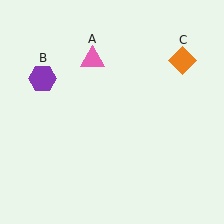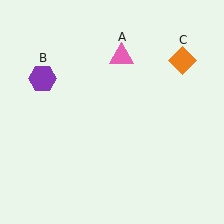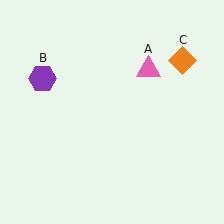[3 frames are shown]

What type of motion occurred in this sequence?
The pink triangle (object A) rotated clockwise around the center of the scene.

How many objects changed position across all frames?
1 object changed position: pink triangle (object A).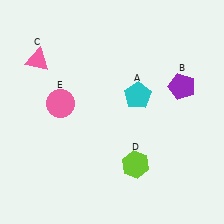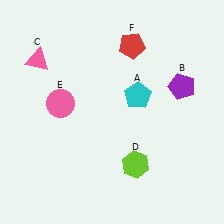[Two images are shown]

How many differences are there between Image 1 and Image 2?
There is 1 difference between the two images.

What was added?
A red pentagon (F) was added in Image 2.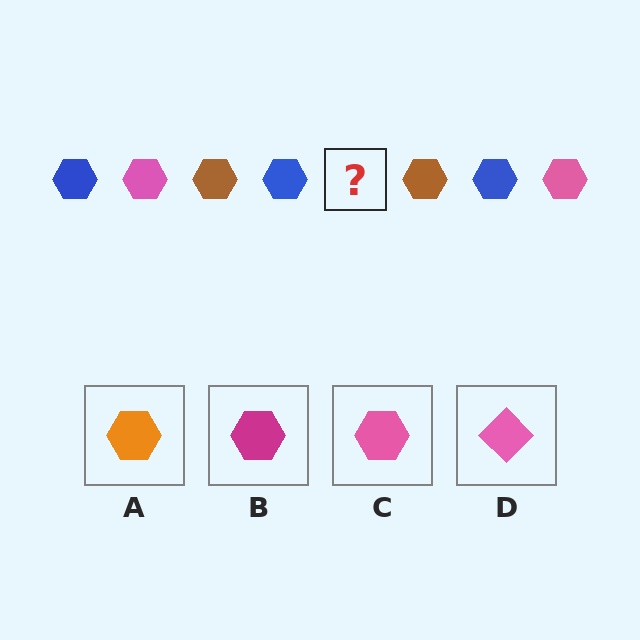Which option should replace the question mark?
Option C.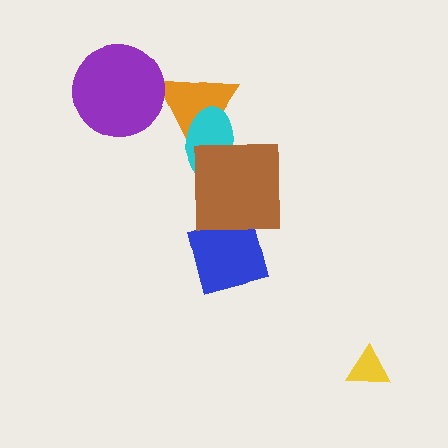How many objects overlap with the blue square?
1 object overlaps with the blue square.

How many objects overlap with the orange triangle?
2 objects overlap with the orange triangle.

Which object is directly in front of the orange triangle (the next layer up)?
The purple circle is directly in front of the orange triangle.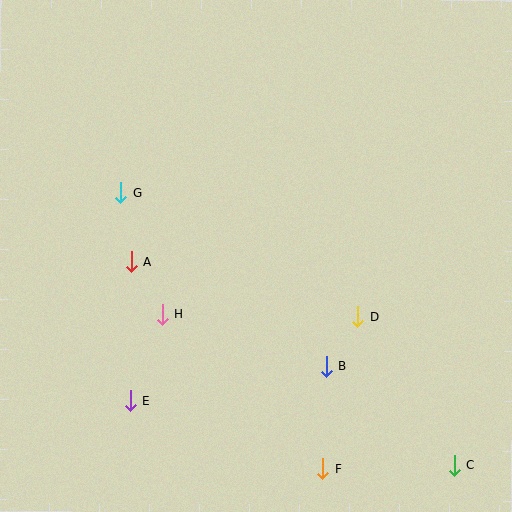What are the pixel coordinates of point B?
Point B is at (326, 366).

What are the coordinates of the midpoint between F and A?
The midpoint between F and A is at (227, 365).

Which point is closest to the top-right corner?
Point D is closest to the top-right corner.